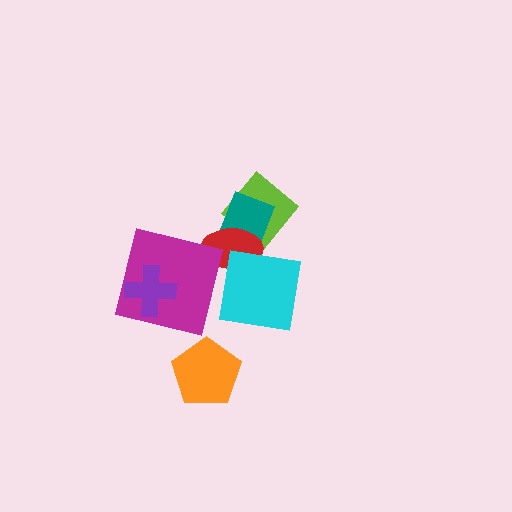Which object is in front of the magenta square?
The purple cross is in front of the magenta square.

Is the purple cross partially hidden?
No, no other shape covers it.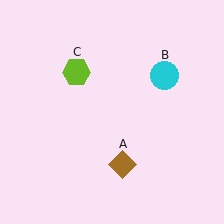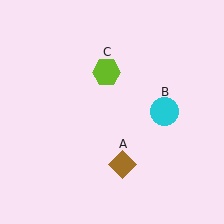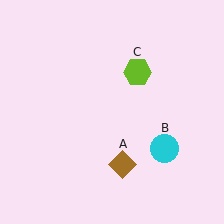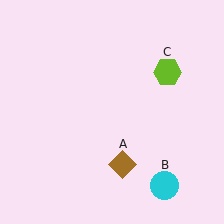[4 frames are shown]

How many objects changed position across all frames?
2 objects changed position: cyan circle (object B), lime hexagon (object C).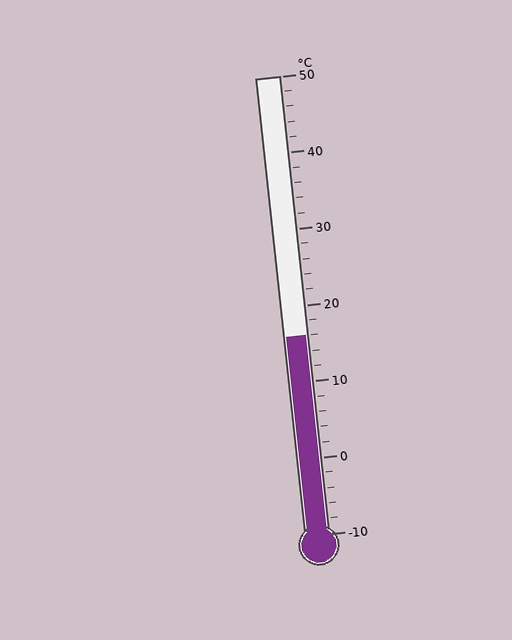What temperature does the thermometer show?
The thermometer shows approximately 16°C.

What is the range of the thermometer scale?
The thermometer scale ranges from -10°C to 50°C.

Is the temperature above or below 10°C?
The temperature is above 10°C.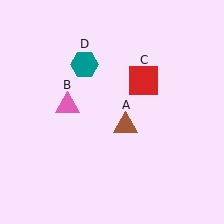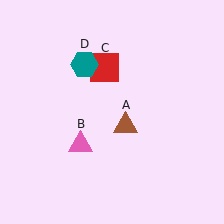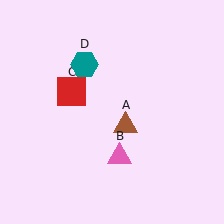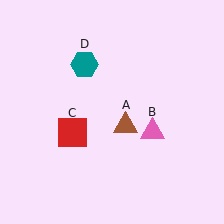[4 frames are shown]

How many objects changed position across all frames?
2 objects changed position: pink triangle (object B), red square (object C).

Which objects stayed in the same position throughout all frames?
Brown triangle (object A) and teal hexagon (object D) remained stationary.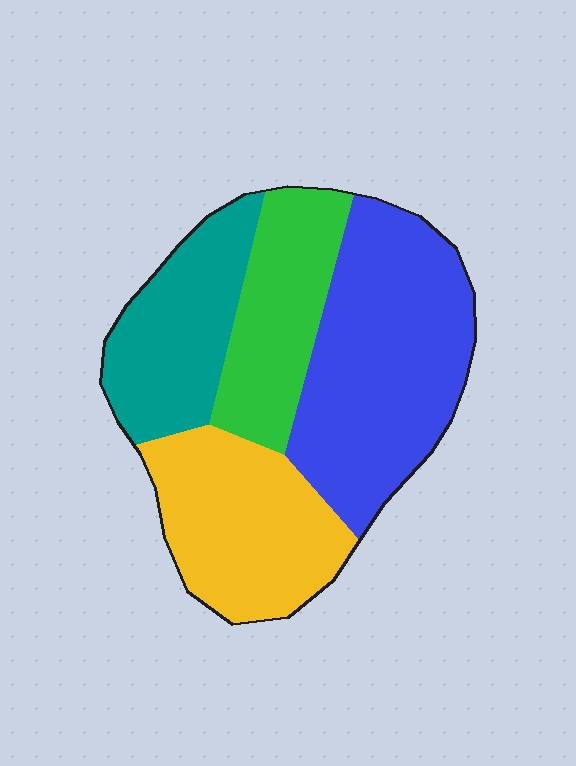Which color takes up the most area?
Blue, at roughly 35%.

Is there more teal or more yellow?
Yellow.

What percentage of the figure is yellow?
Yellow covers about 25% of the figure.